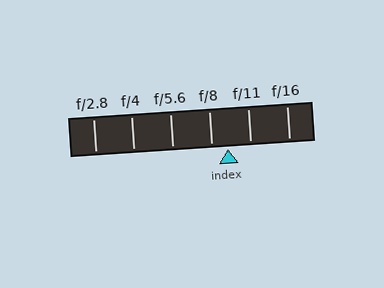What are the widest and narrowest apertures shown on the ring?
The widest aperture shown is f/2.8 and the narrowest is f/16.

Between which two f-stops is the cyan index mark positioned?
The index mark is between f/8 and f/11.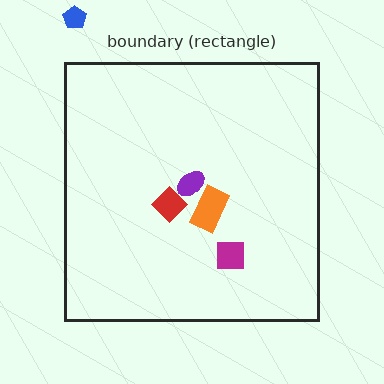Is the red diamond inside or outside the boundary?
Inside.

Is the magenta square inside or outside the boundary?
Inside.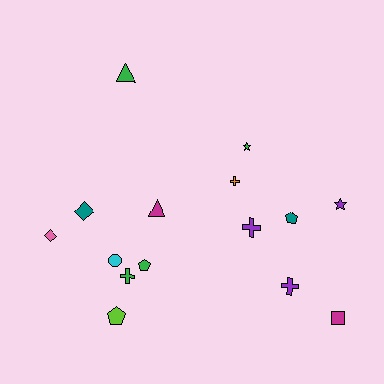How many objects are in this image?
There are 15 objects.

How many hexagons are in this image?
There are no hexagons.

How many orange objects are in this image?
There is 1 orange object.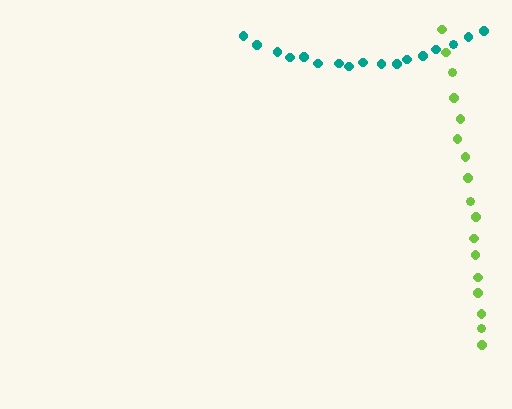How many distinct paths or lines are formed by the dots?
There are 2 distinct paths.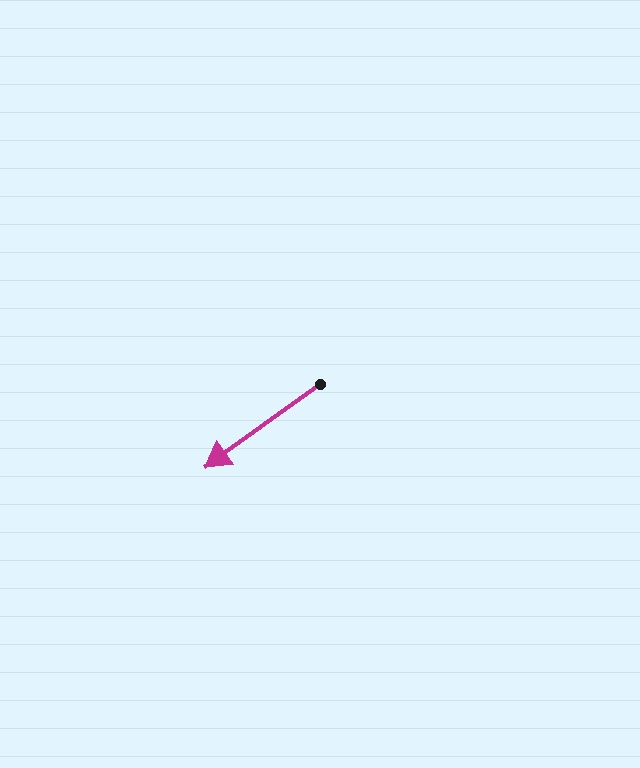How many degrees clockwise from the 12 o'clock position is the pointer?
Approximately 234 degrees.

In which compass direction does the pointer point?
Southwest.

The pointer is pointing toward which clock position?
Roughly 8 o'clock.